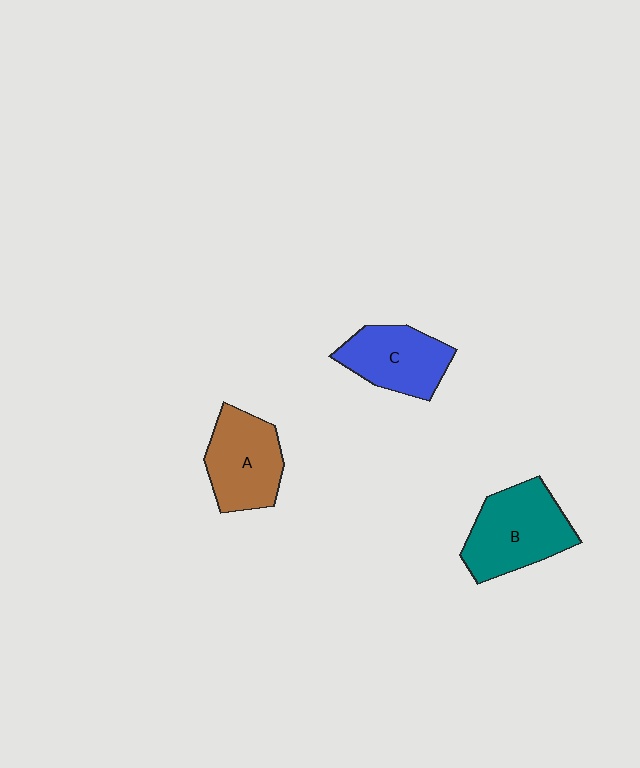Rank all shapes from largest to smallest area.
From largest to smallest: B (teal), A (brown), C (blue).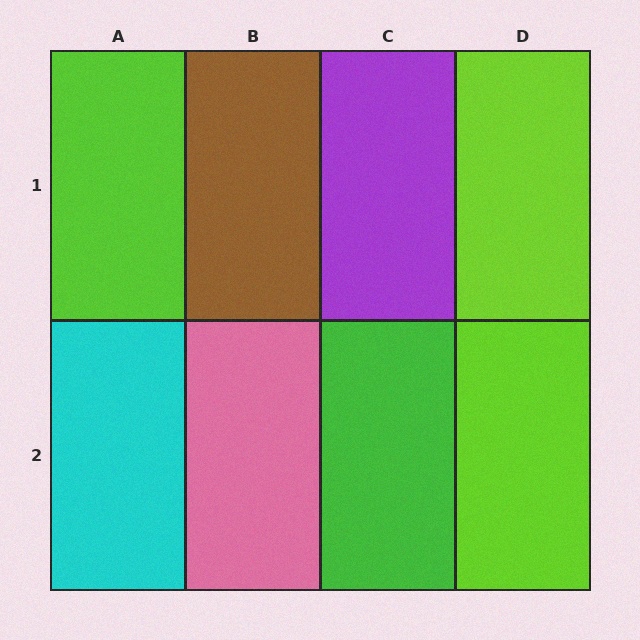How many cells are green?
1 cell is green.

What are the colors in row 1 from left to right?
Lime, brown, purple, lime.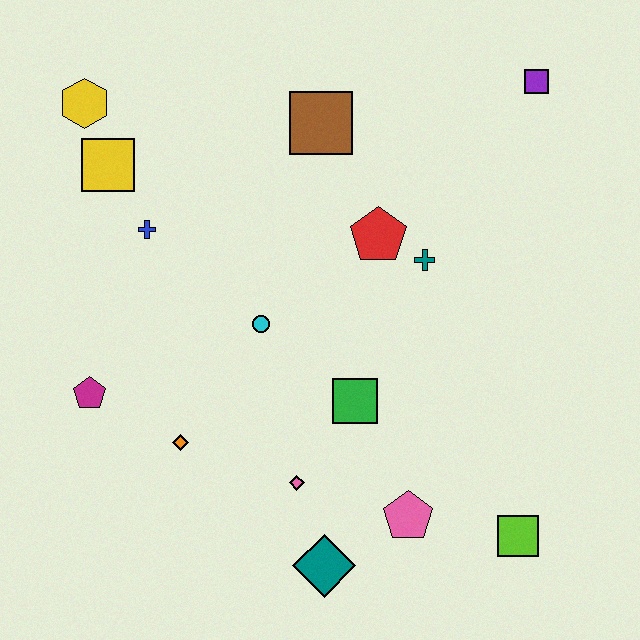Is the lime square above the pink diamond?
No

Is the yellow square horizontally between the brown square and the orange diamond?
No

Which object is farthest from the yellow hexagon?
The lime square is farthest from the yellow hexagon.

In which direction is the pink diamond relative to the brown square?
The pink diamond is below the brown square.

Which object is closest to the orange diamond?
The magenta pentagon is closest to the orange diamond.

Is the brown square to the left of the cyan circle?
No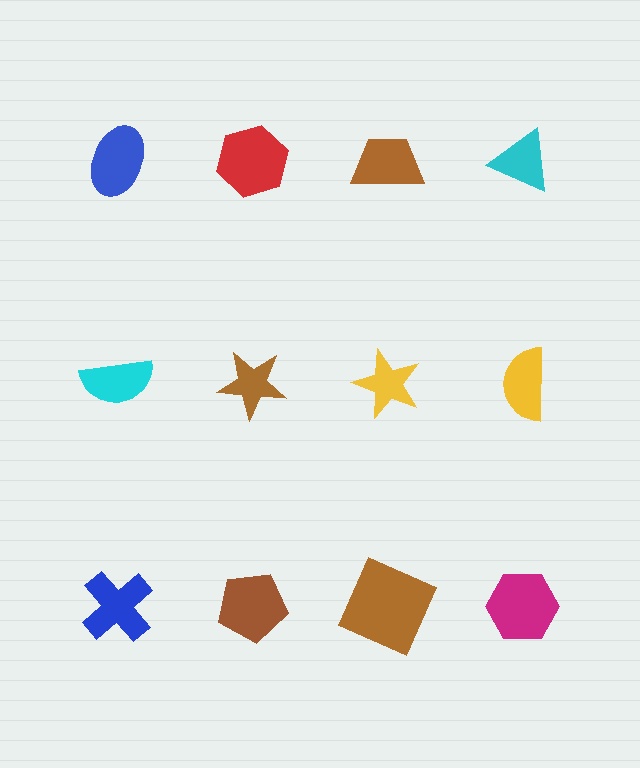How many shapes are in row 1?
4 shapes.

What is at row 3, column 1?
A blue cross.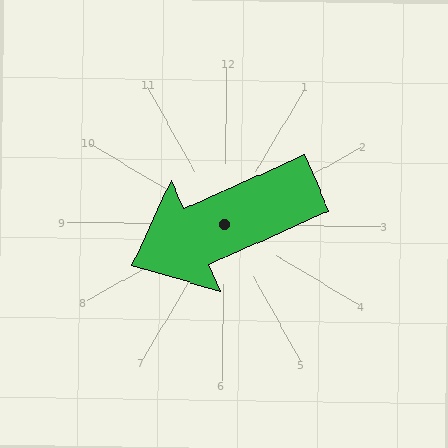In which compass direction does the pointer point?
Southwest.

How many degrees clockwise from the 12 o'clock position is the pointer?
Approximately 245 degrees.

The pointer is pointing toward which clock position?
Roughly 8 o'clock.